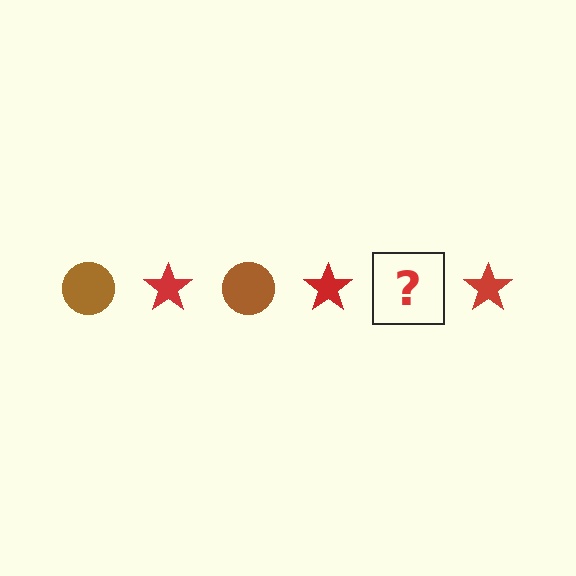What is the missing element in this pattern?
The missing element is a brown circle.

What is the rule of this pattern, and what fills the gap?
The rule is that the pattern alternates between brown circle and red star. The gap should be filled with a brown circle.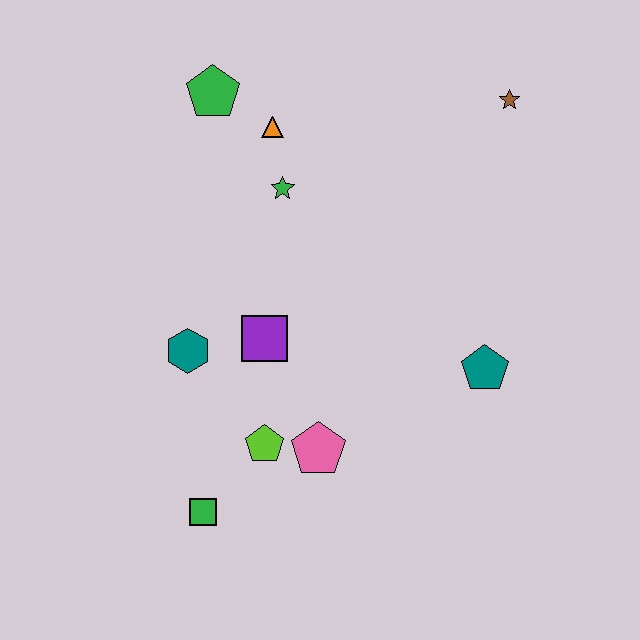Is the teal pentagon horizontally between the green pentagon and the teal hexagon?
No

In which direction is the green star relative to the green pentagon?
The green star is below the green pentagon.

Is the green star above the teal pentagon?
Yes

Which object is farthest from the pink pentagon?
The brown star is farthest from the pink pentagon.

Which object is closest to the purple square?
The teal hexagon is closest to the purple square.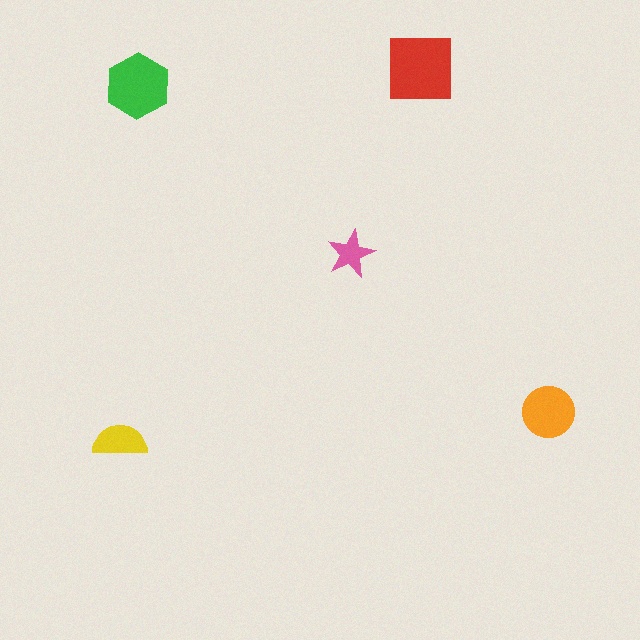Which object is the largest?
The red square.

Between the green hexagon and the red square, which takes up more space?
The red square.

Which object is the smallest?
The pink star.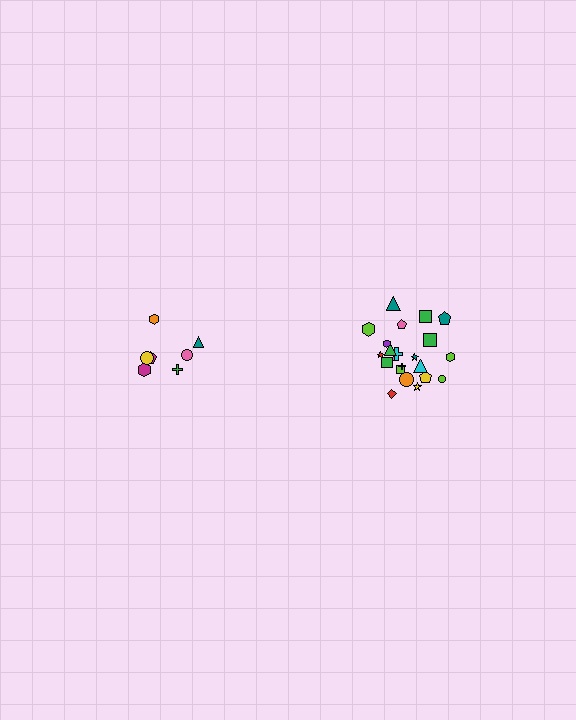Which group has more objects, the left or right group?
The right group.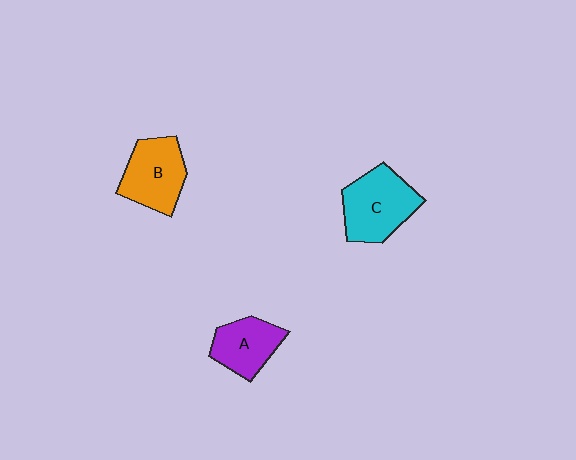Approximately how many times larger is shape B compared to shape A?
Approximately 1.2 times.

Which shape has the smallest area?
Shape A (purple).